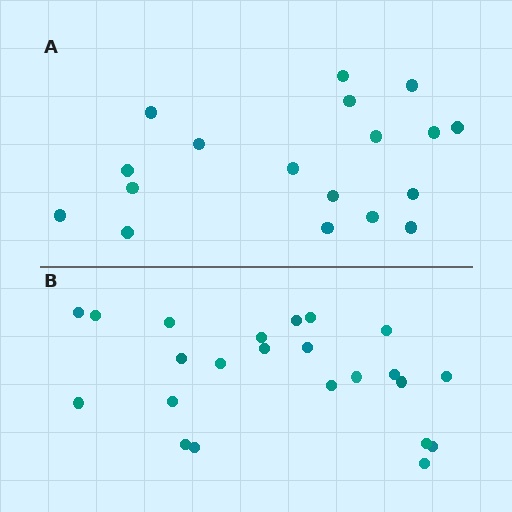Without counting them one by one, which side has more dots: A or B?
Region B (the bottom region) has more dots.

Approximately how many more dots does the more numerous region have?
Region B has about 5 more dots than region A.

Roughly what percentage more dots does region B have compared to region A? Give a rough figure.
About 30% more.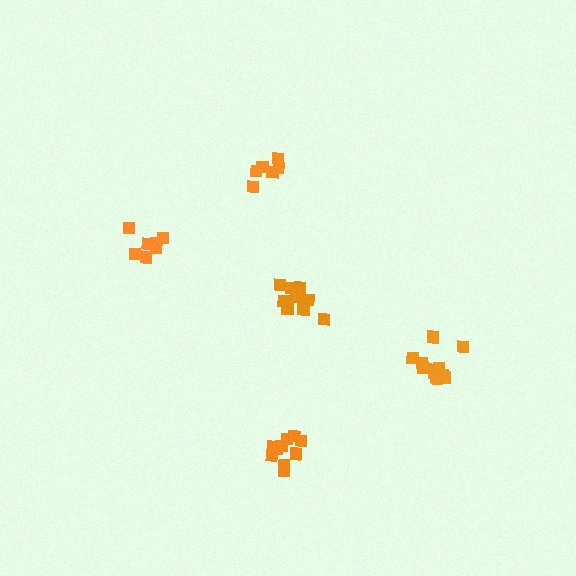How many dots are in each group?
Group 1: 10 dots, Group 2: 12 dots, Group 3: 7 dots, Group 4: 6 dots, Group 5: 11 dots (46 total).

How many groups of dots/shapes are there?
There are 5 groups.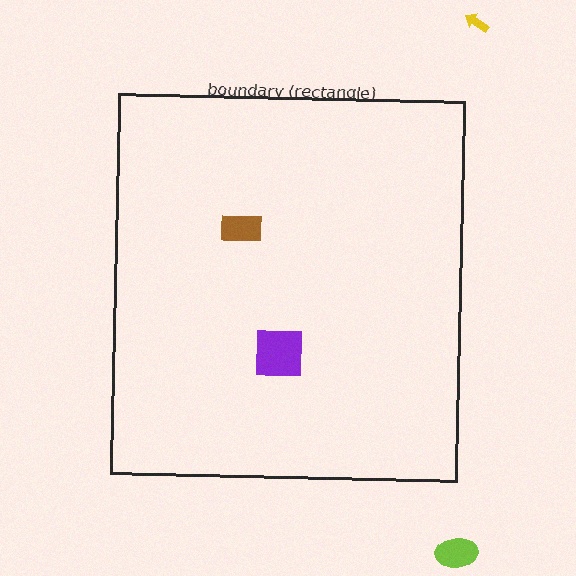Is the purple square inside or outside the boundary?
Inside.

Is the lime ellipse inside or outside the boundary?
Outside.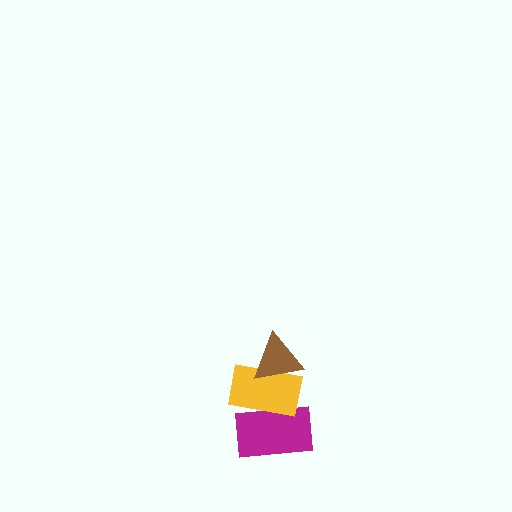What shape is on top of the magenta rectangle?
The yellow rectangle is on top of the magenta rectangle.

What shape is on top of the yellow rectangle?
The brown triangle is on top of the yellow rectangle.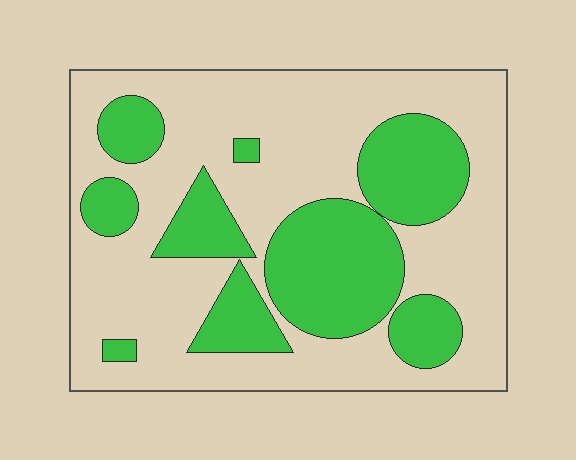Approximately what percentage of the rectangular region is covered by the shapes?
Approximately 35%.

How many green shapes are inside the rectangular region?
9.